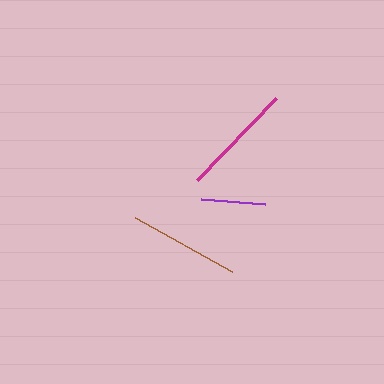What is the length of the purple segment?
The purple segment is approximately 64 pixels long.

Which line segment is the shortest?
The purple line is the shortest at approximately 64 pixels.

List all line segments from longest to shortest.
From longest to shortest: magenta, brown, purple.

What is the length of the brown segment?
The brown segment is approximately 111 pixels long.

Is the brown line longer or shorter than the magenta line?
The magenta line is longer than the brown line.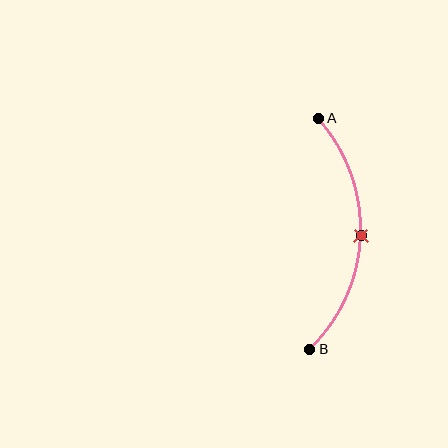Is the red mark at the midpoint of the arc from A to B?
Yes. The red mark lies on the arc at equal arc-length from both A and B — it is the arc midpoint.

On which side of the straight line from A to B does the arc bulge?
The arc bulges to the right of the straight line connecting A and B.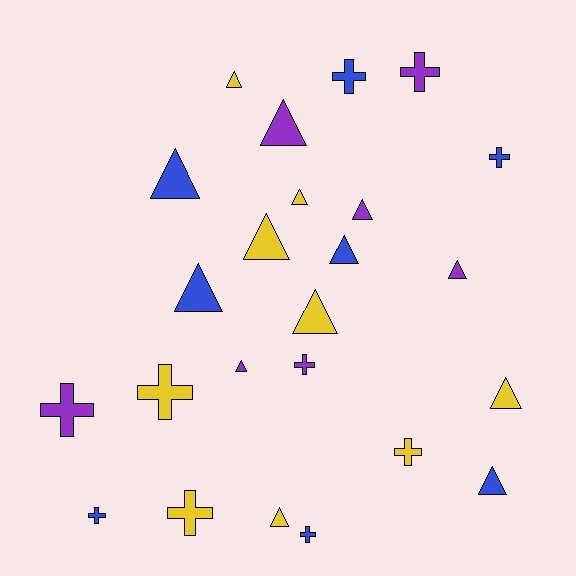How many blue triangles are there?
There are 4 blue triangles.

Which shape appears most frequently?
Triangle, with 14 objects.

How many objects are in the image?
There are 24 objects.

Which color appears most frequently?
Yellow, with 9 objects.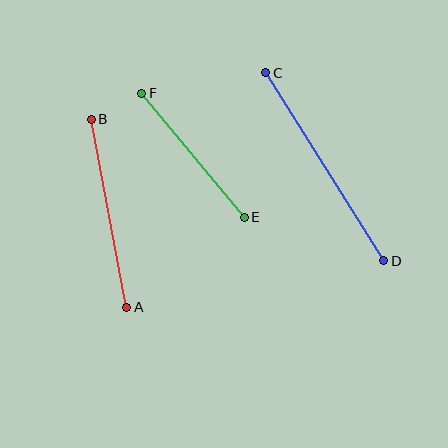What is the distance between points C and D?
The distance is approximately 222 pixels.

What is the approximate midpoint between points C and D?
The midpoint is at approximately (325, 167) pixels.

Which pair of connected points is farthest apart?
Points C and D are farthest apart.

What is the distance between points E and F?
The distance is approximately 161 pixels.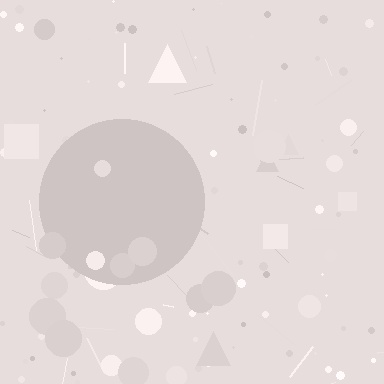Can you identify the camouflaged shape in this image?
The camouflaged shape is a circle.